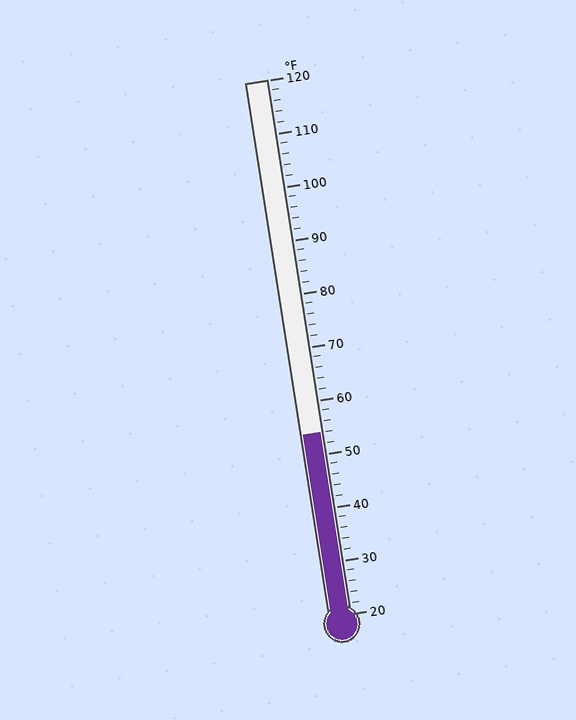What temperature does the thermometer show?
The thermometer shows approximately 54°F.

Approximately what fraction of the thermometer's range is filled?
The thermometer is filled to approximately 35% of its range.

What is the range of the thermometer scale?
The thermometer scale ranges from 20°F to 120°F.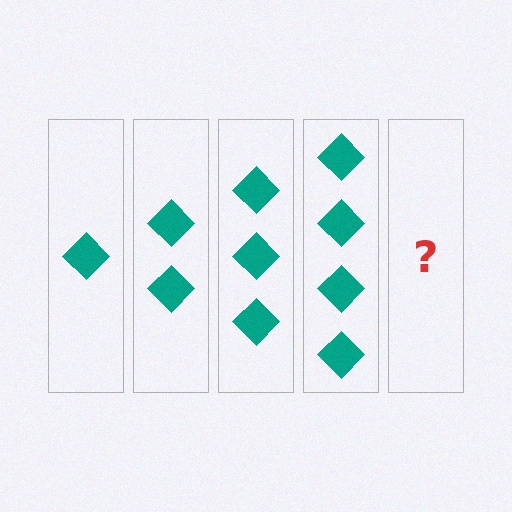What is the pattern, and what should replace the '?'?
The pattern is that each step adds one more diamond. The '?' should be 5 diamonds.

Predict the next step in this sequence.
The next step is 5 diamonds.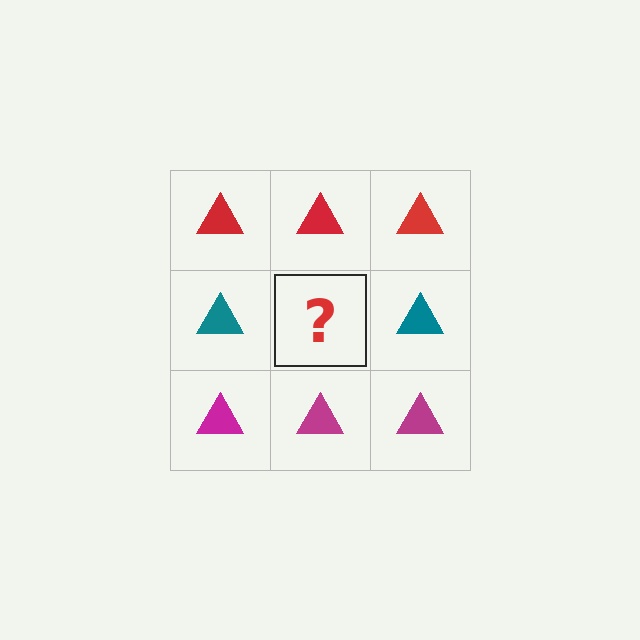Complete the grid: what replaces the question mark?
The question mark should be replaced with a teal triangle.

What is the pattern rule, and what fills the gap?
The rule is that each row has a consistent color. The gap should be filled with a teal triangle.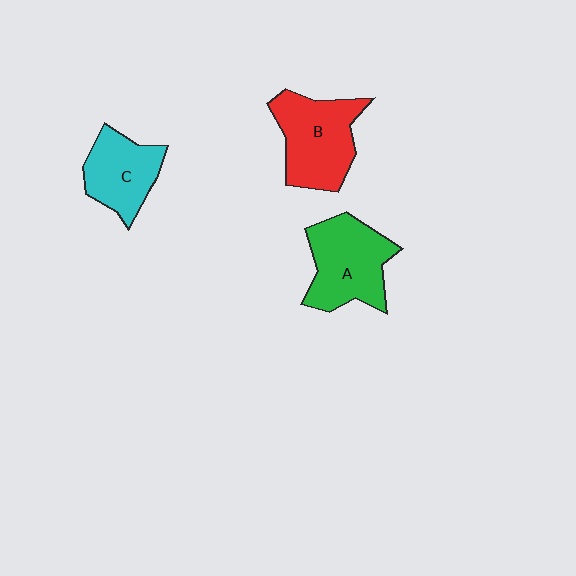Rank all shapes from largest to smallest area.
From largest to smallest: B (red), A (green), C (cyan).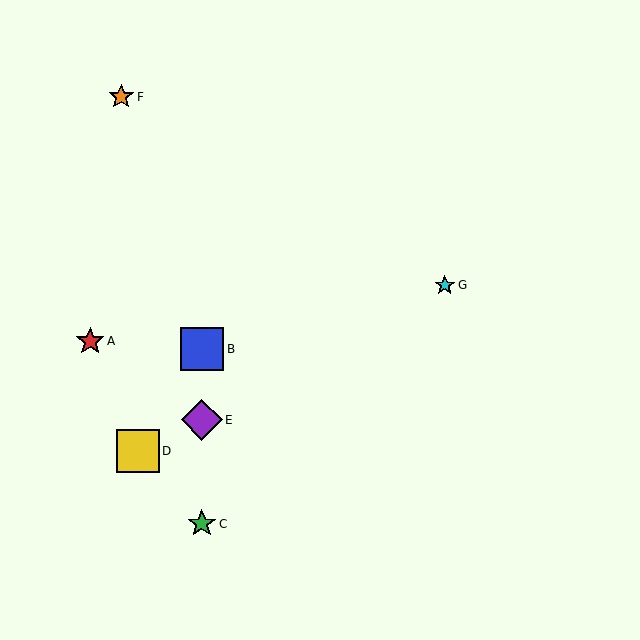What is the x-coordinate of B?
Object B is at x≈202.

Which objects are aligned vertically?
Objects B, C, E are aligned vertically.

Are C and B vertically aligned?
Yes, both are at x≈202.